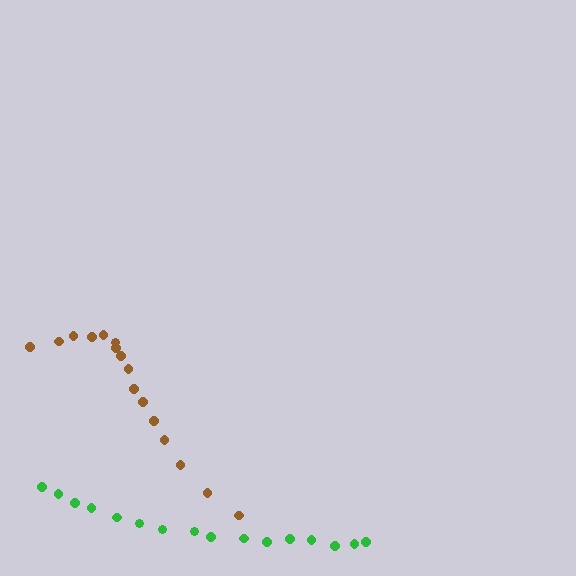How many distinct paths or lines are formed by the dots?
There are 2 distinct paths.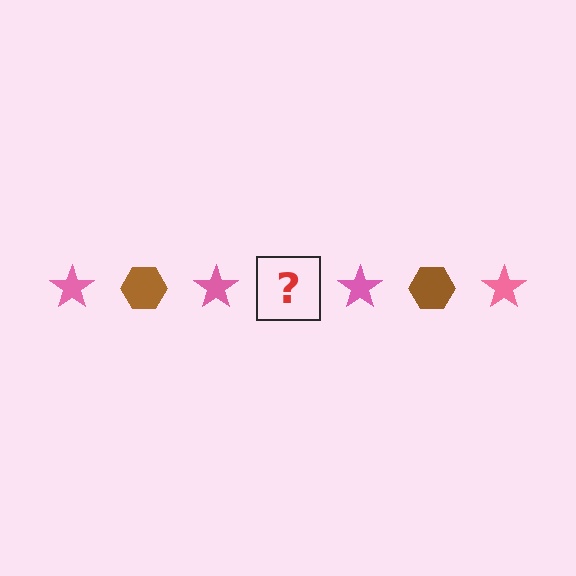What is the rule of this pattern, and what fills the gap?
The rule is that the pattern alternates between pink star and brown hexagon. The gap should be filled with a brown hexagon.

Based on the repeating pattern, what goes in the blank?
The blank should be a brown hexagon.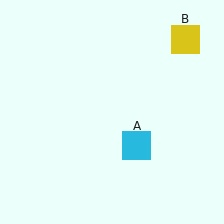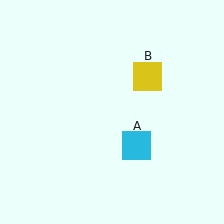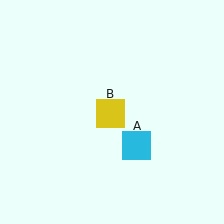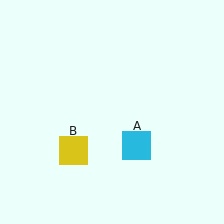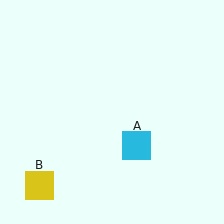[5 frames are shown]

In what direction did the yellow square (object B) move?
The yellow square (object B) moved down and to the left.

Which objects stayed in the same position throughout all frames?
Cyan square (object A) remained stationary.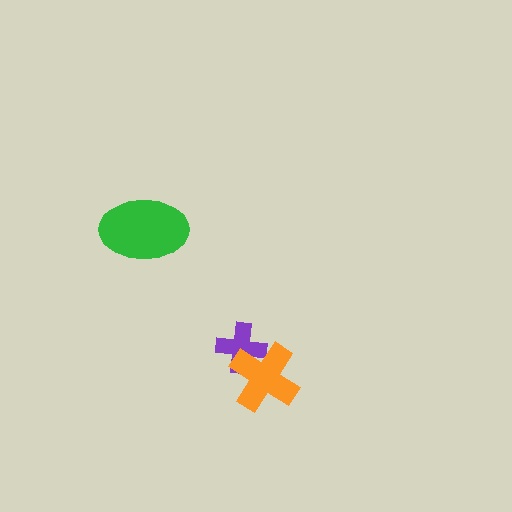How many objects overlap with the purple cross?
1 object overlaps with the purple cross.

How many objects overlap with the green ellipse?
0 objects overlap with the green ellipse.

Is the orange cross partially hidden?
No, no other shape covers it.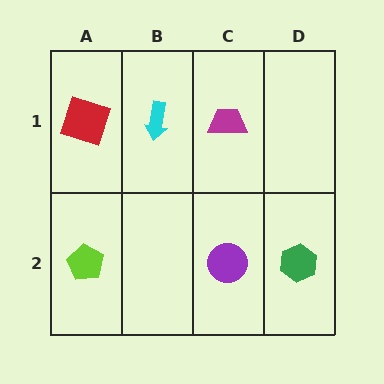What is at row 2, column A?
A lime pentagon.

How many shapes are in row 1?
3 shapes.